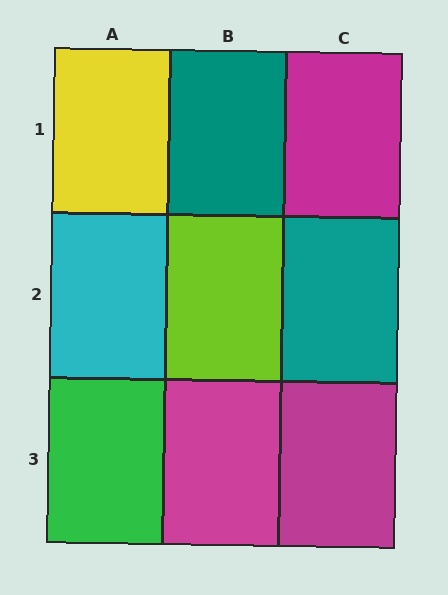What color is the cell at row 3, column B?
Magenta.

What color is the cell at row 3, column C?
Magenta.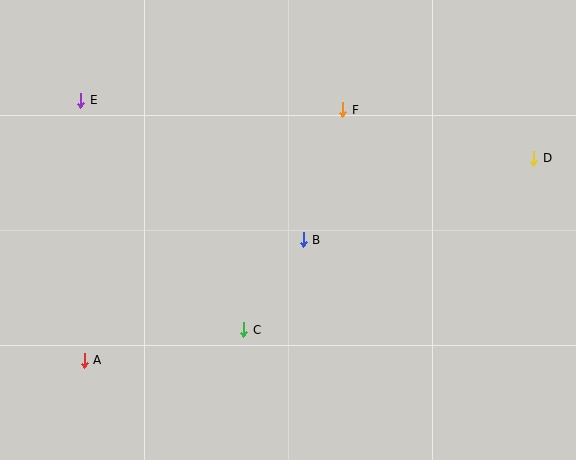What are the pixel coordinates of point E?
Point E is at (81, 100).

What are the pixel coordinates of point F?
Point F is at (343, 110).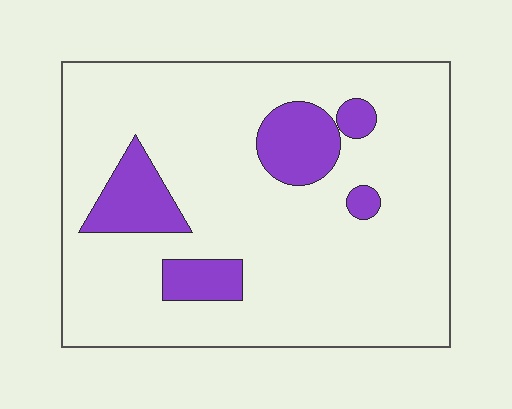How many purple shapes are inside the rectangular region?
5.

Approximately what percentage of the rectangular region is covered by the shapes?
Approximately 15%.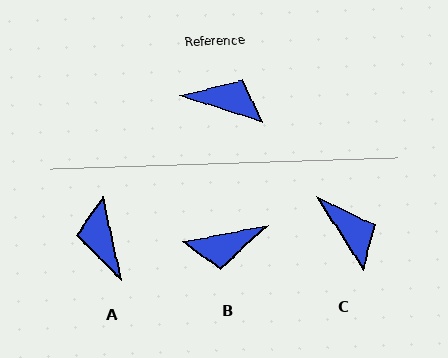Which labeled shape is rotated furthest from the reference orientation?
B, about 152 degrees away.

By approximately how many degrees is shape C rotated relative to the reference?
Approximately 40 degrees clockwise.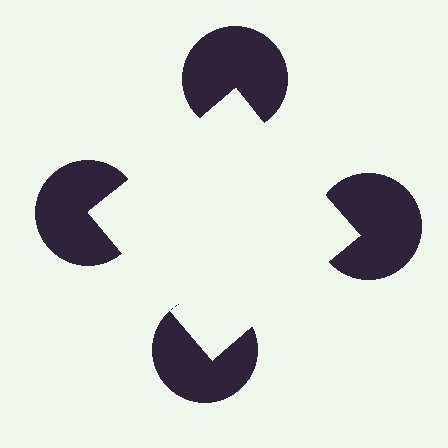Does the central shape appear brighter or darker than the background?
It typically appears slightly brighter than the background, even though no actual brightness change is drawn.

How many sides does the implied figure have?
4 sides.